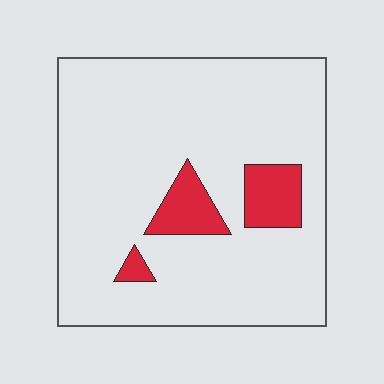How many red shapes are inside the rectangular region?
3.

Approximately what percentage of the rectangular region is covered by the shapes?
Approximately 10%.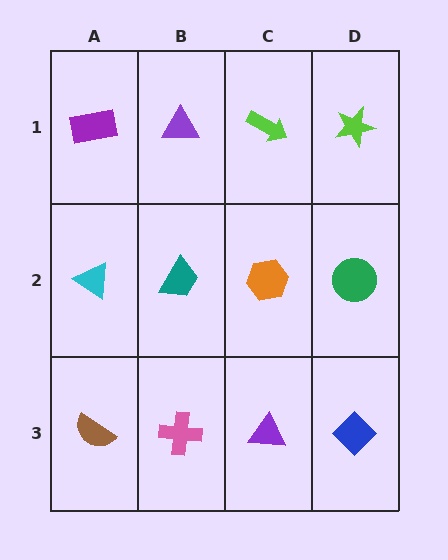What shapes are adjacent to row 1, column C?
An orange hexagon (row 2, column C), a purple triangle (row 1, column B), a lime star (row 1, column D).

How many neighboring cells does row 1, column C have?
3.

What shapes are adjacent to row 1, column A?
A cyan triangle (row 2, column A), a purple triangle (row 1, column B).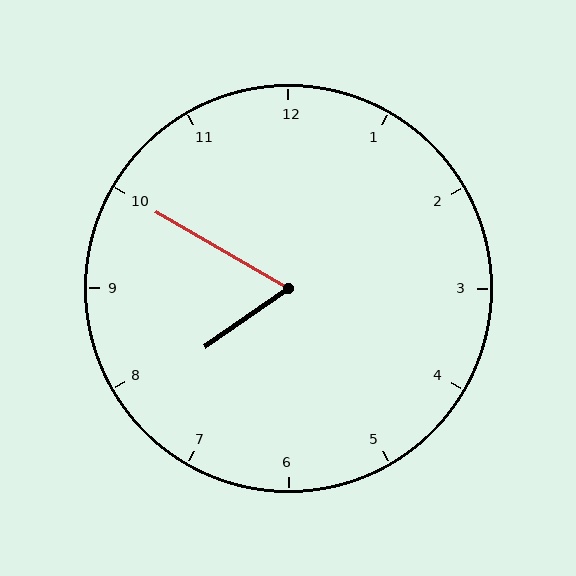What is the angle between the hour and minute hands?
Approximately 65 degrees.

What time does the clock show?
7:50.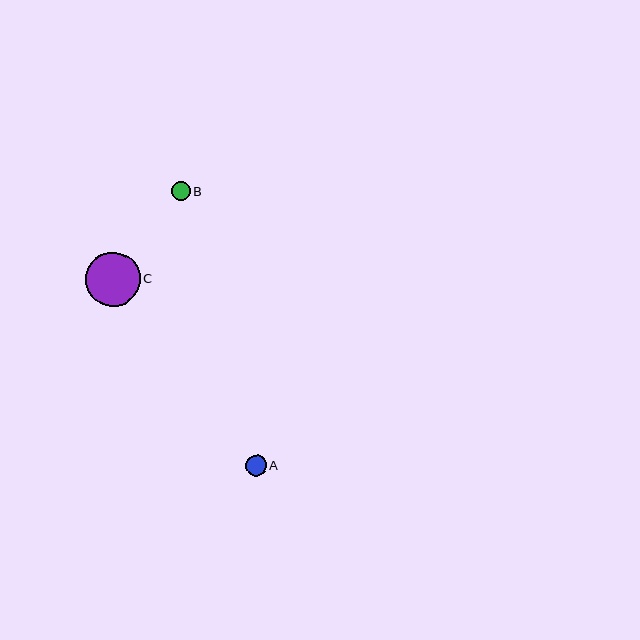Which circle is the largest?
Circle C is the largest with a size of approximately 55 pixels.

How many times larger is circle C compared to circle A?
Circle C is approximately 2.6 times the size of circle A.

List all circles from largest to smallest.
From largest to smallest: C, A, B.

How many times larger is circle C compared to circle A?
Circle C is approximately 2.6 times the size of circle A.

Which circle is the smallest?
Circle B is the smallest with a size of approximately 19 pixels.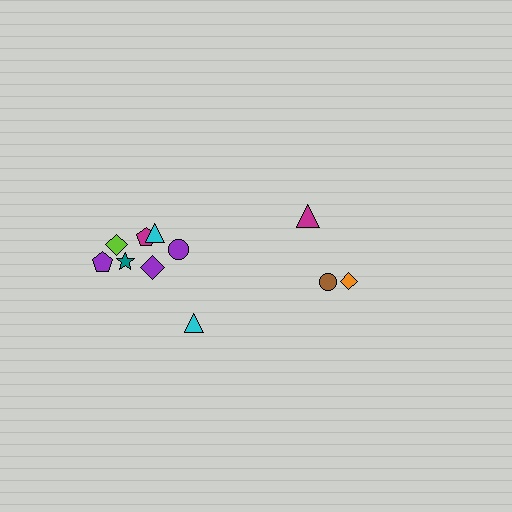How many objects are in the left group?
There are 8 objects.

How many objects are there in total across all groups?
There are 11 objects.